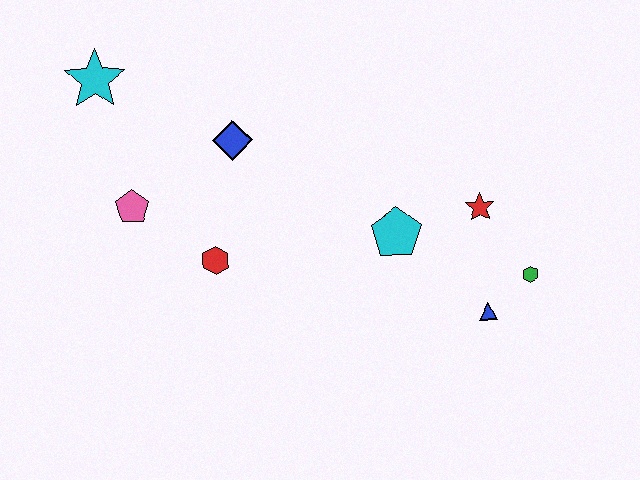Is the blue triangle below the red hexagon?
Yes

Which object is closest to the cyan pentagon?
The red star is closest to the cyan pentagon.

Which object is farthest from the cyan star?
The green hexagon is farthest from the cyan star.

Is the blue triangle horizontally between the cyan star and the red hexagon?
No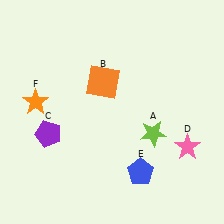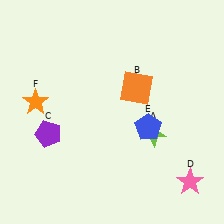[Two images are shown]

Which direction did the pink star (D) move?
The pink star (D) moved down.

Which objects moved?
The objects that moved are: the orange square (B), the pink star (D), the blue pentagon (E).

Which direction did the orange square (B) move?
The orange square (B) moved right.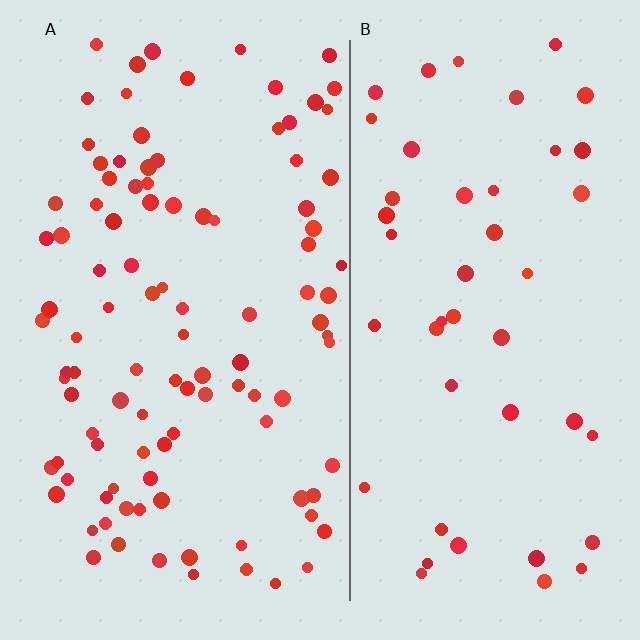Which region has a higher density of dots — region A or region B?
A (the left).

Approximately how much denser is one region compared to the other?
Approximately 2.2× — region A over region B.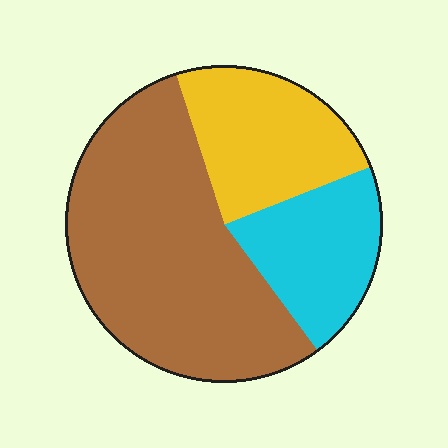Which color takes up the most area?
Brown, at roughly 55%.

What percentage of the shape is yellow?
Yellow covers 24% of the shape.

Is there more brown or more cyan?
Brown.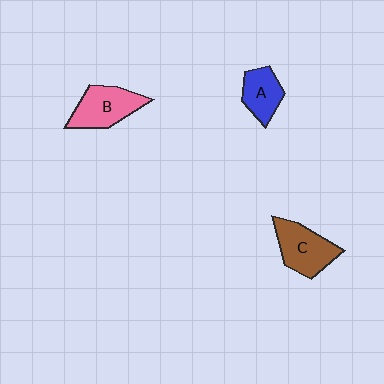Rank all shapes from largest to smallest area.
From largest to smallest: C (brown), B (pink), A (blue).